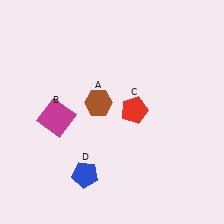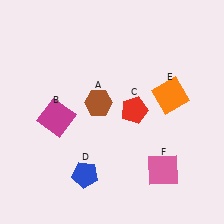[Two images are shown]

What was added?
An orange square (E), a pink square (F) were added in Image 2.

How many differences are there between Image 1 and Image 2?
There are 2 differences between the two images.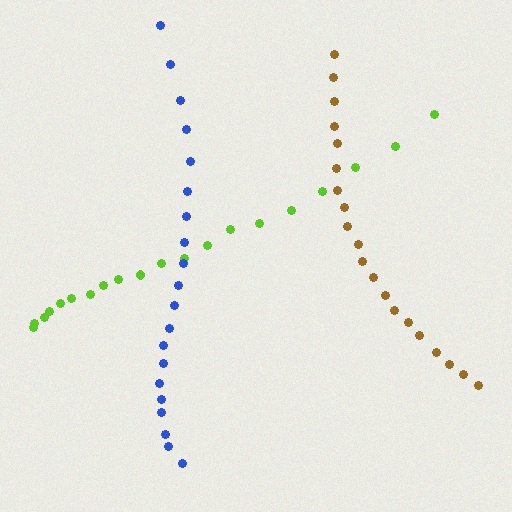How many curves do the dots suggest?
There are 3 distinct paths.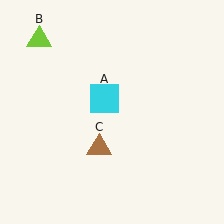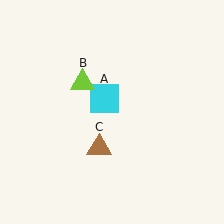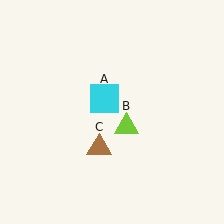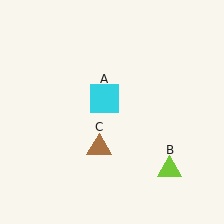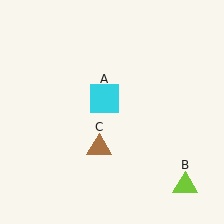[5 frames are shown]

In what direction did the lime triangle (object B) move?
The lime triangle (object B) moved down and to the right.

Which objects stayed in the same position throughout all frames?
Cyan square (object A) and brown triangle (object C) remained stationary.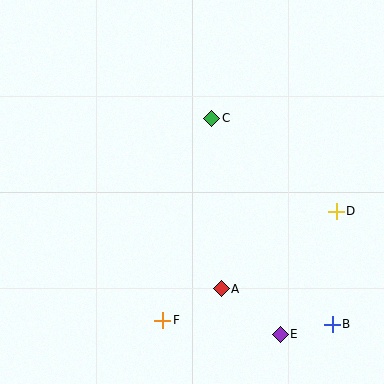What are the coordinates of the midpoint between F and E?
The midpoint between F and E is at (221, 327).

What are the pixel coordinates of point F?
Point F is at (163, 320).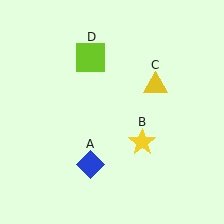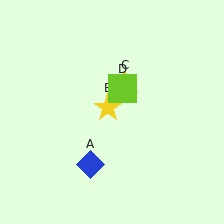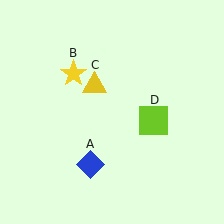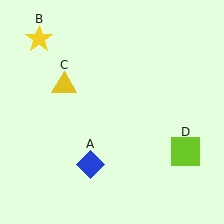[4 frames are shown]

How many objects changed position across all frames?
3 objects changed position: yellow star (object B), yellow triangle (object C), lime square (object D).